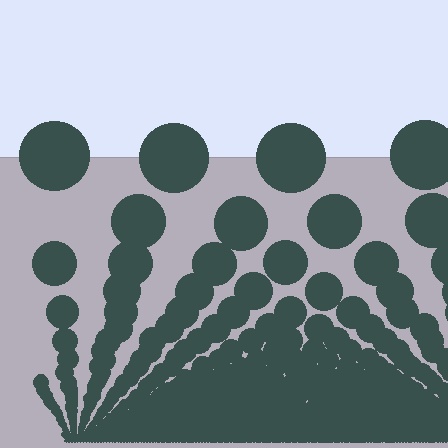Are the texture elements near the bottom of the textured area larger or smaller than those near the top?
Smaller. The gradient is inverted — elements near the bottom are smaller and denser.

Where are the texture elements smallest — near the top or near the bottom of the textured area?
Near the bottom.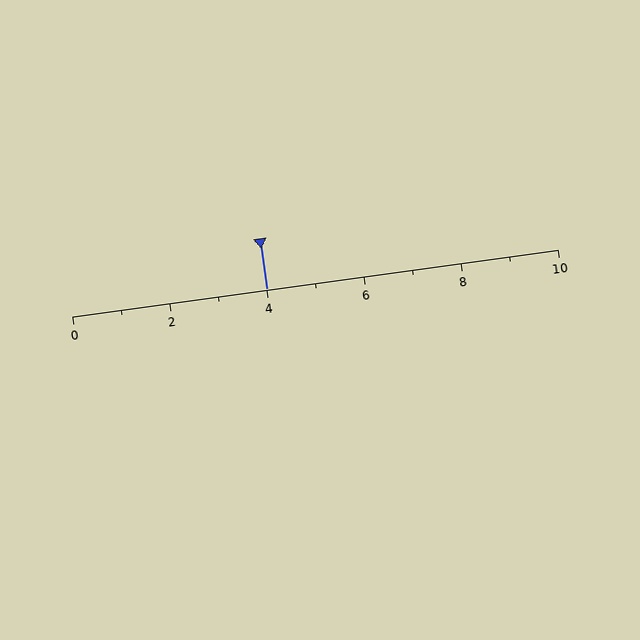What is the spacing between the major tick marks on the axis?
The major ticks are spaced 2 apart.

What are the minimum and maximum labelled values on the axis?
The axis runs from 0 to 10.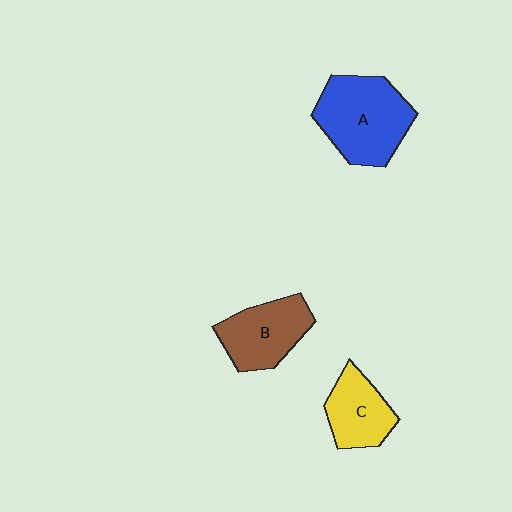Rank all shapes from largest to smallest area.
From largest to smallest: A (blue), B (brown), C (yellow).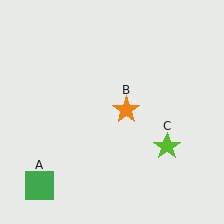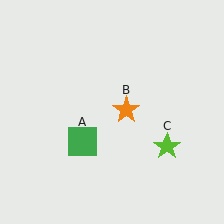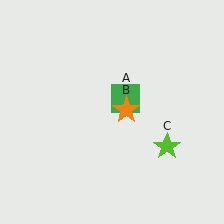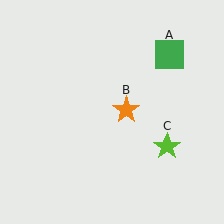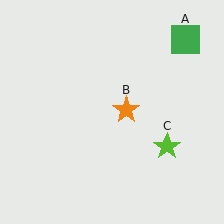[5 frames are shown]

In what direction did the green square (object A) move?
The green square (object A) moved up and to the right.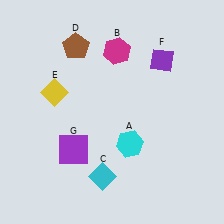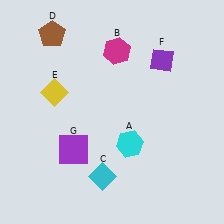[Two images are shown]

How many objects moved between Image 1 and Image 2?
1 object moved between the two images.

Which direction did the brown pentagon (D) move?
The brown pentagon (D) moved left.